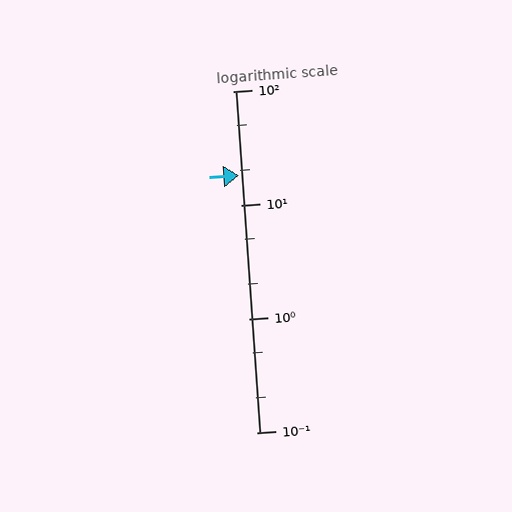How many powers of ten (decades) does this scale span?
The scale spans 3 decades, from 0.1 to 100.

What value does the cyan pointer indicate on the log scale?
The pointer indicates approximately 18.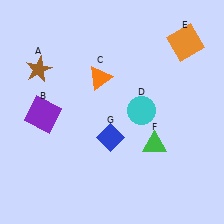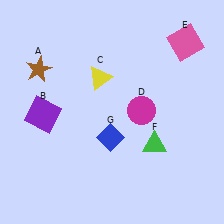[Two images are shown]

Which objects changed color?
C changed from orange to yellow. D changed from cyan to magenta. E changed from orange to pink.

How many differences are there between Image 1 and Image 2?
There are 3 differences between the two images.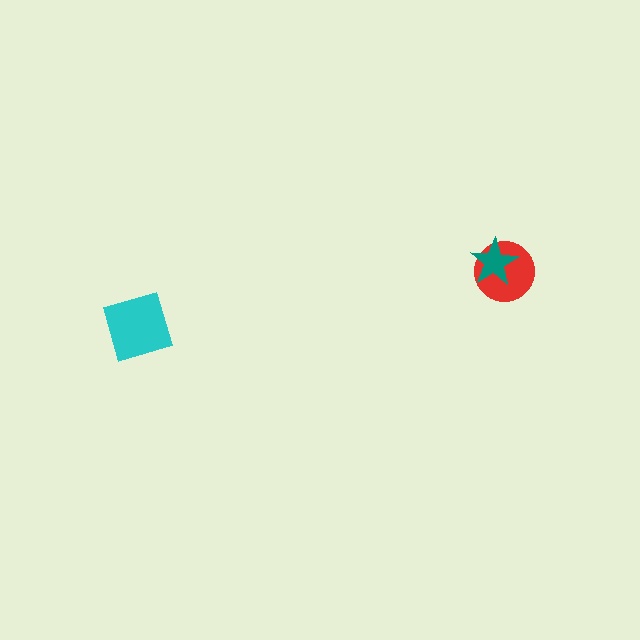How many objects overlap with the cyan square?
0 objects overlap with the cyan square.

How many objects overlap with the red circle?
1 object overlaps with the red circle.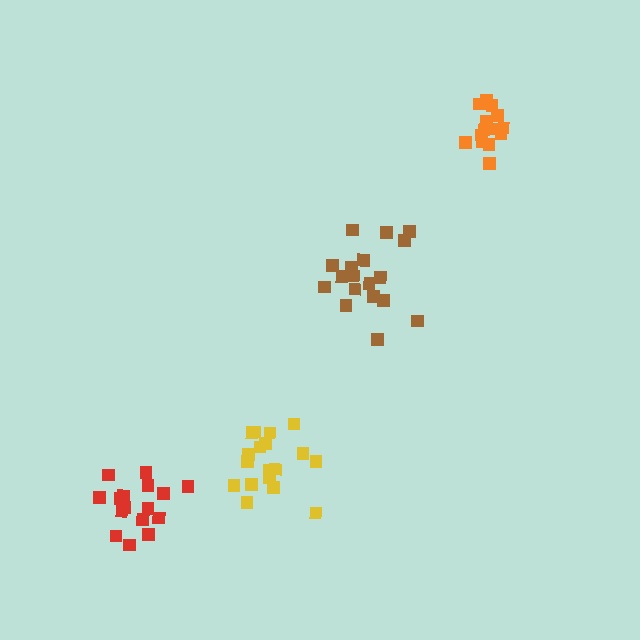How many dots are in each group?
Group 1: 16 dots, Group 2: 18 dots, Group 3: 14 dots, Group 4: 18 dots (66 total).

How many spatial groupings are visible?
There are 4 spatial groupings.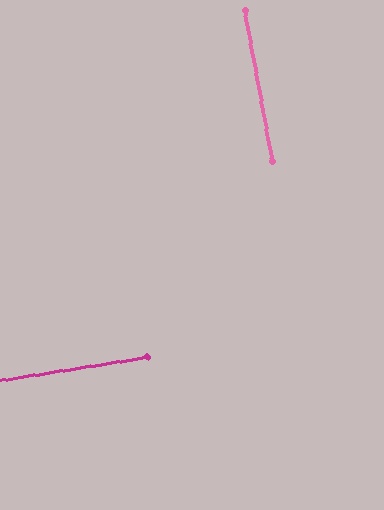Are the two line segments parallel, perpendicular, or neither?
Perpendicular — they meet at approximately 89°.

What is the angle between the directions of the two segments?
Approximately 89 degrees.